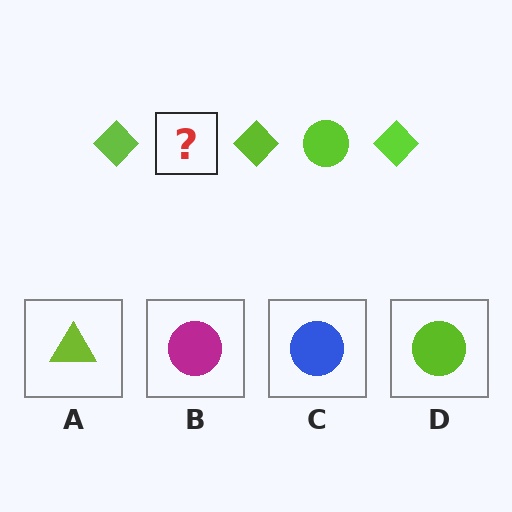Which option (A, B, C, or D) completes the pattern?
D.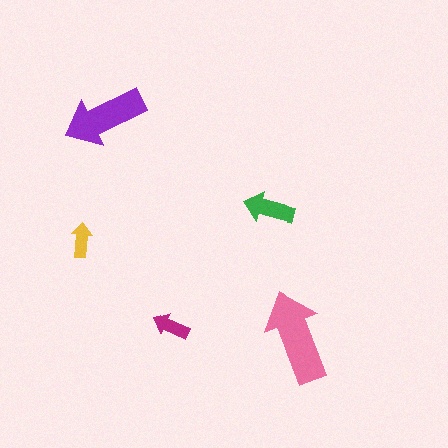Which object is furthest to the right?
The pink arrow is rightmost.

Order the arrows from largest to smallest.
the pink one, the purple one, the green one, the magenta one, the yellow one.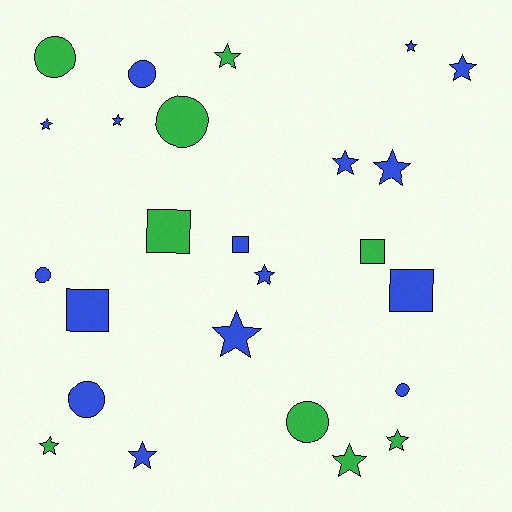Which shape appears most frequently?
Star, with 13 objects.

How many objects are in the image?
There are 25 objects.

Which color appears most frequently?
Blue, with 16 objects.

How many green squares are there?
There are 2 green squares.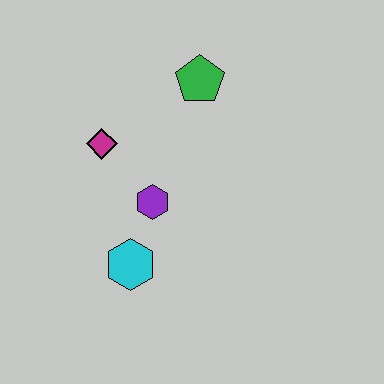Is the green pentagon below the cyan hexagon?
No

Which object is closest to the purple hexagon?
The cyan hexagon is closest to the purple hexagon.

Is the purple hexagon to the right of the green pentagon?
No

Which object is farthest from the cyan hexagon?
The green pentagon is farthest from the cyan hexagon.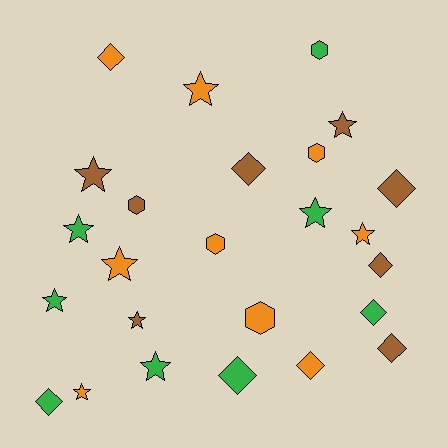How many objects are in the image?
There are 25 objects.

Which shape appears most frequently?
Star, with 11 objects.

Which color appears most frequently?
Orange, with 9 objects.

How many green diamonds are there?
There are 3 green diamonds.